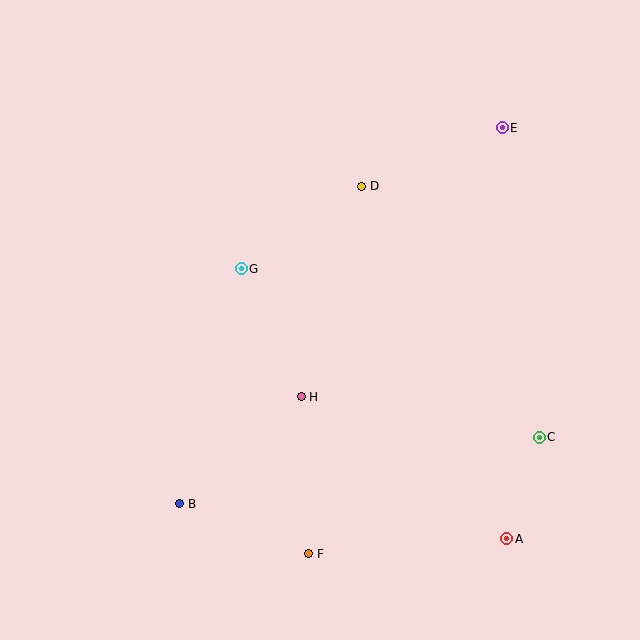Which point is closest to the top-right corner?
Point E is closest to the top-right corner.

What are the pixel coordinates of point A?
Point A is at (507, 539).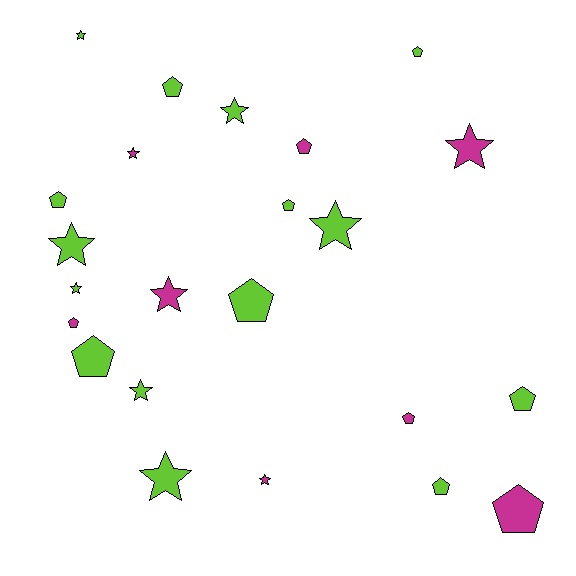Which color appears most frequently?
Lime, with 15 objects.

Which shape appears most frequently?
Pentagon, with 12 objects.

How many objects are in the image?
There are 23 objects.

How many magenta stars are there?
There are 4 magenta stars.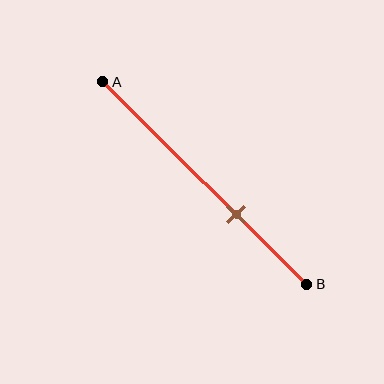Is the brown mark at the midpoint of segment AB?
No, the mark is at about 65% from A, not at the 50% midpoint.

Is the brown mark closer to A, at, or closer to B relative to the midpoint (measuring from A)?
The brown mark is closer to point B than the midpoint of segment AB.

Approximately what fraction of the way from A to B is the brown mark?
The brown mark is approximately 65% of the way from A to B.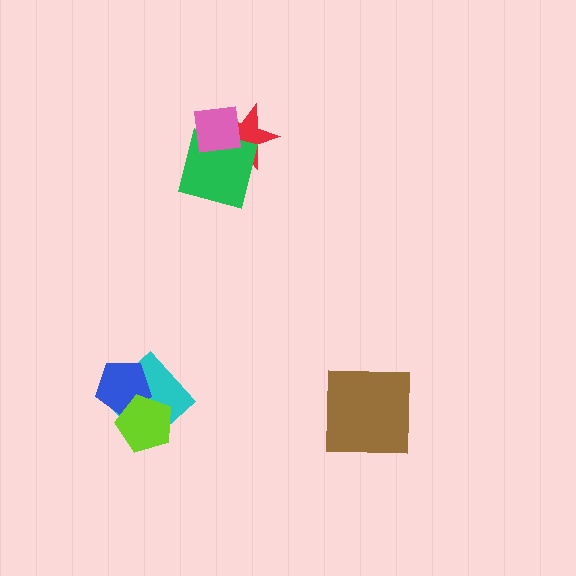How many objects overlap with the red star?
2 objects overlap with the red star.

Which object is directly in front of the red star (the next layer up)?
The green square is directly in front of the red star.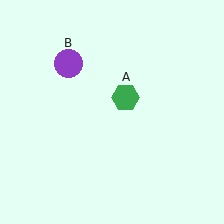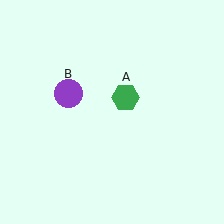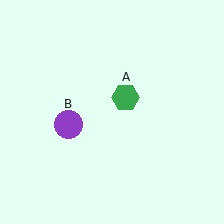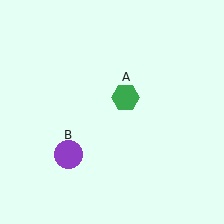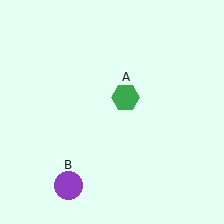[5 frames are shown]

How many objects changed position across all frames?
1 object changed position: purple circle (object B).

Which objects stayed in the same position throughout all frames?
Green hexagon (object A) remained stationary.